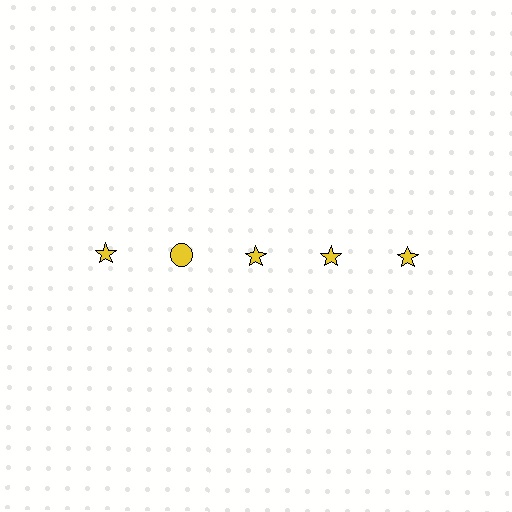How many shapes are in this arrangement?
There are 5 shapes arranged in a grid pattern.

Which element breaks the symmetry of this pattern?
The yellow circle in the top row, second from left column breaks the symmetry. All other shapes are yellow stars.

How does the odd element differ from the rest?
It has a different shape: circle instead of star.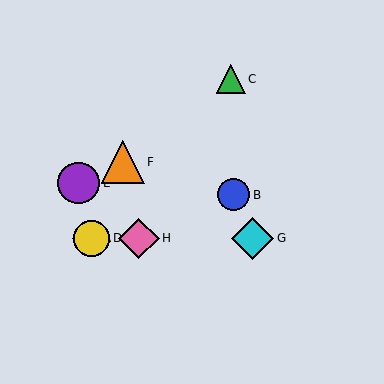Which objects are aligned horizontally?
Objects A, D, G, H are aligned horizontally.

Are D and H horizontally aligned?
Yes, both are at y≈238.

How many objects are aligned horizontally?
4 objects (A, D, G, H) are aligned horizontally.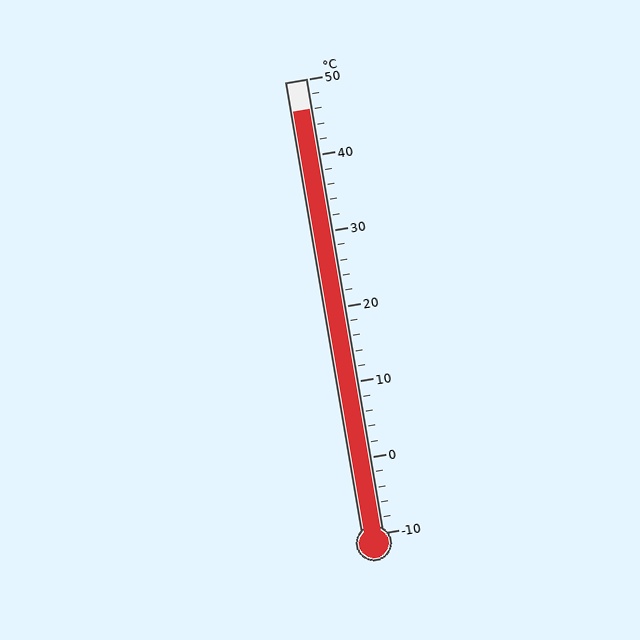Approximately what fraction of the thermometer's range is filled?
The thermometer is filled to approximately 95% of its range.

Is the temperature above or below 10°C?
The temperature is above 10°C.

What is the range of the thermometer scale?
The thermometer scale ranges from -10°C to 50°C.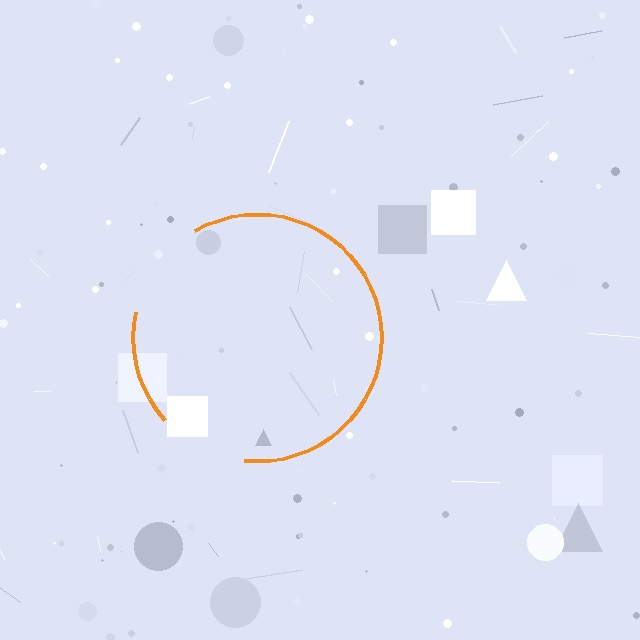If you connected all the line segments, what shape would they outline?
They would outline a circle.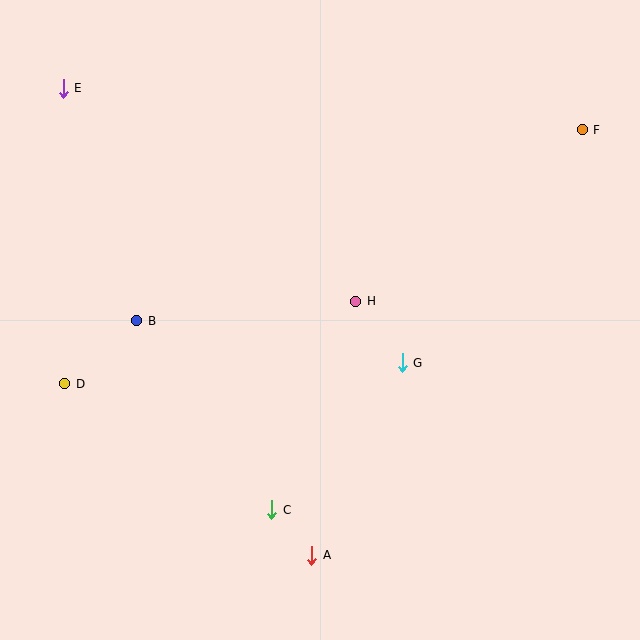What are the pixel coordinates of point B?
Point B is at (137, 321).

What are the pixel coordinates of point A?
Point A is at (312, 555).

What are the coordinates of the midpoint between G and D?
The midpoint between G and D is at (233, 373).